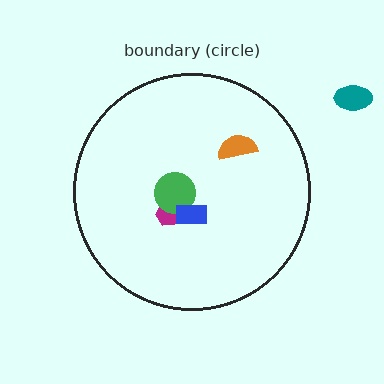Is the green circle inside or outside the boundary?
Inside.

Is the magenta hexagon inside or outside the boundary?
Inside.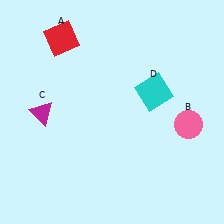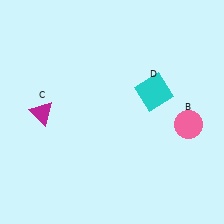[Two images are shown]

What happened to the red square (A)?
The red square (A) was removed in Image 2. It was in the top-left area of Image 1.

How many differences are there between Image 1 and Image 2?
There is 1 difference between the two images.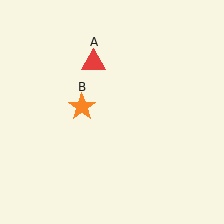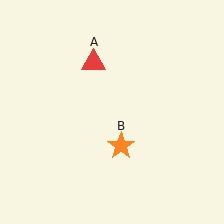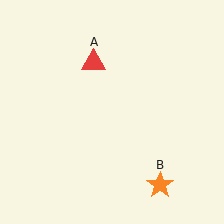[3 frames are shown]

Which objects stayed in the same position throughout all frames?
Red triangle (object A) remained stationary.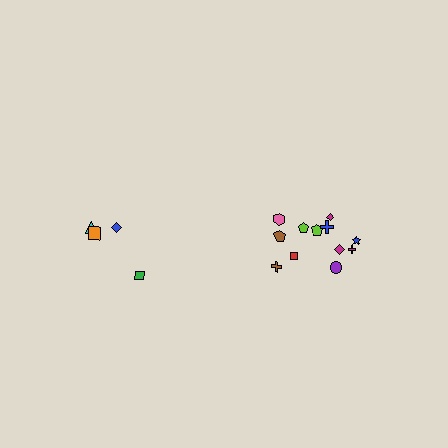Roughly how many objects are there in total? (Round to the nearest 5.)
Roughly 15 objects in total.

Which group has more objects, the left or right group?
The right group.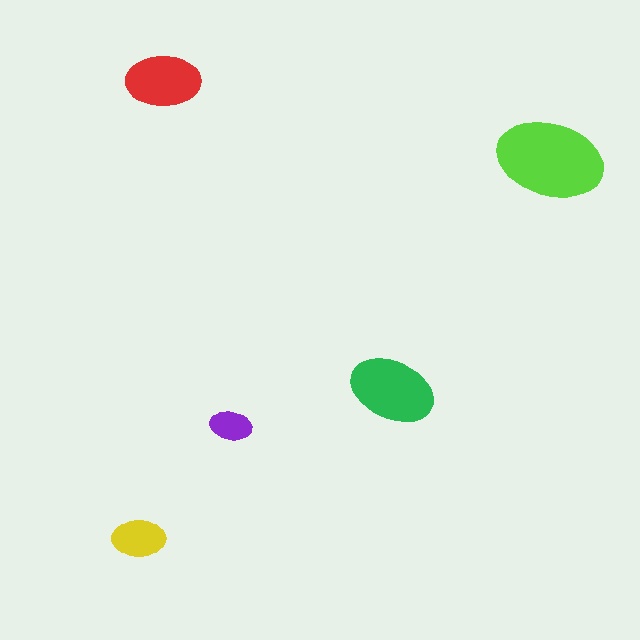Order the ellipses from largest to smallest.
the lime one, the green one, the red one, the yellow one, the purple one.